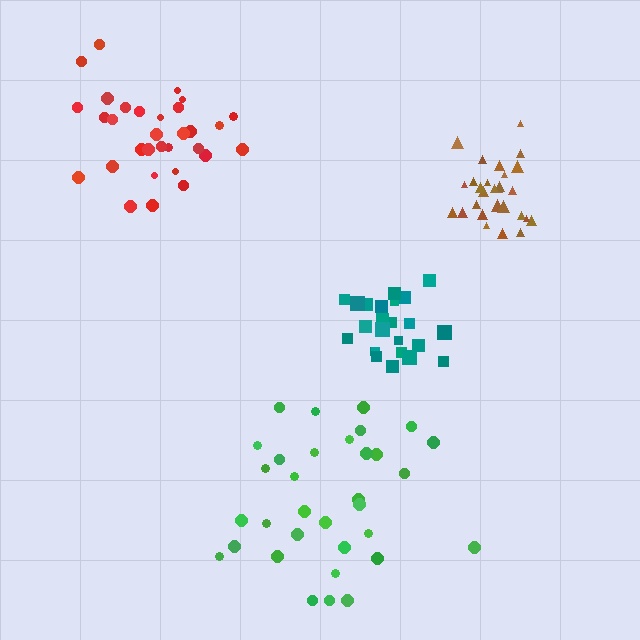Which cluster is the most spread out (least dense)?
Green.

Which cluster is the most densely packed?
Brown.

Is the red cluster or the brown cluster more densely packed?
Brown.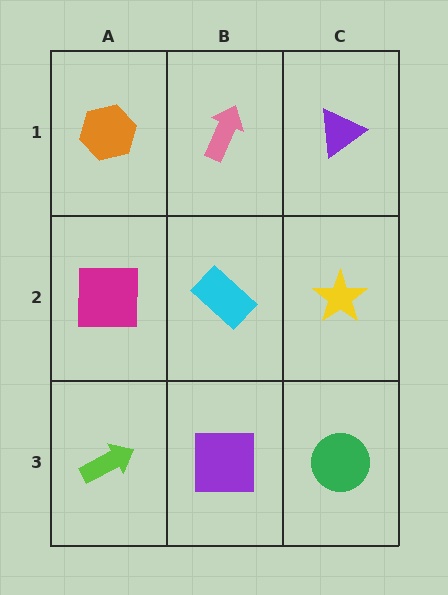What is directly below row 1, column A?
A magenta square.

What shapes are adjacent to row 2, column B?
A pink arrow (row 1, column B), a purple square (row 3, column B), a magenta square (row 2, column A), a yellow star (row 2, column C).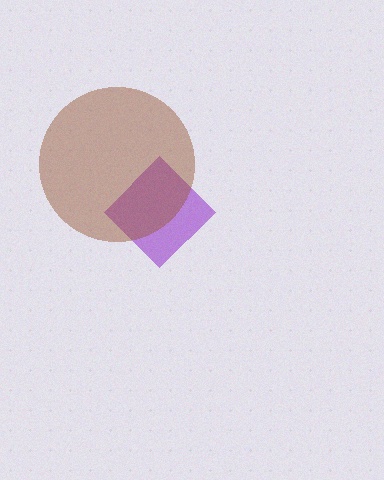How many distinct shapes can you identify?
There are 2 distinct shapes: a purple diamond, a brown circle.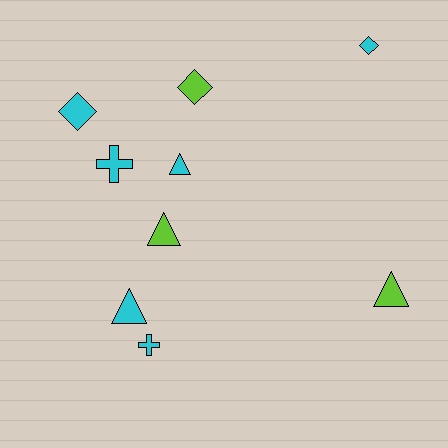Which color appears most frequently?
Cyan, with 6 objects.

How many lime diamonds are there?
There is 1 lime diamond.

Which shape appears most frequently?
Triangle, with 4 objects.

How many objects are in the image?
There are 9 objects.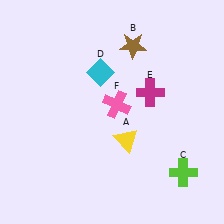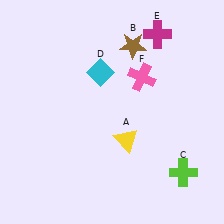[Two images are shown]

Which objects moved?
The objects that moved are: the magenta cross (E), the pink cross (F).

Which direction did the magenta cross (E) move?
The magenta cross (E) moved up.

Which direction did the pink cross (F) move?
The pink cross (F) moved up.